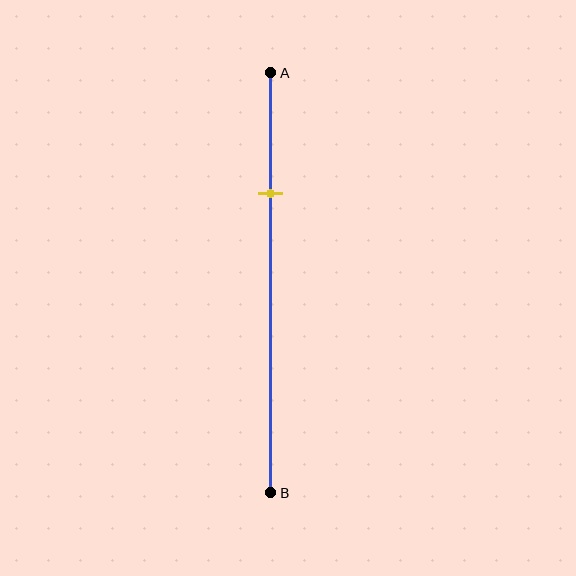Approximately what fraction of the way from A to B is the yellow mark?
The yellow mark is approximately 30% of the way from A to B.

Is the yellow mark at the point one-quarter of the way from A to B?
No, the mark is at about 30% from A, not at the 25% one-quarter point.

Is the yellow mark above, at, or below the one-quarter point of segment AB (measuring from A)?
The yellow mark is below the one-quarter point of segment AB.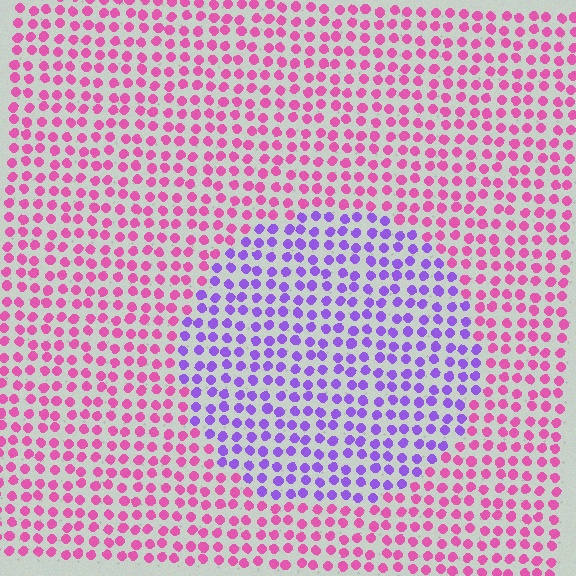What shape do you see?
I see a circle.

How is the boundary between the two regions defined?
The boundary is defined purely by a slight shift in hue (about 56 degrees). Spacing, size, and orientation are identical on both sides.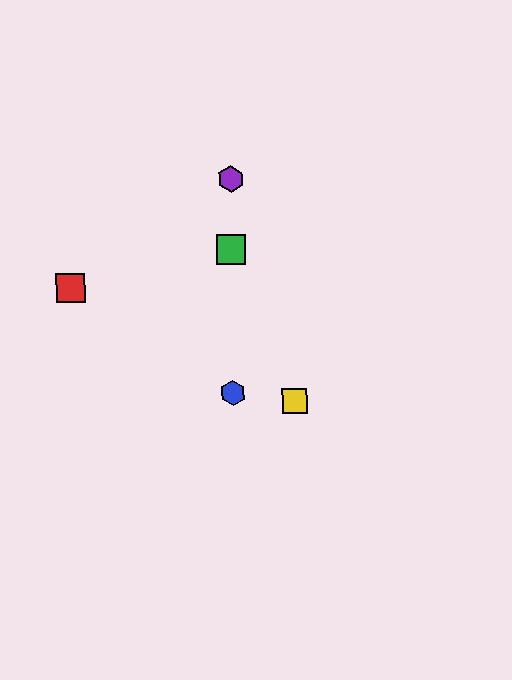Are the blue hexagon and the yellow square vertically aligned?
No, the blue hexagon is at x≈233 and the yellow square is at x≈295.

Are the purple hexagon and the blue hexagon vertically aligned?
Yes, both are at x≈231.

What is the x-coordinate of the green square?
The green square is at x≈231.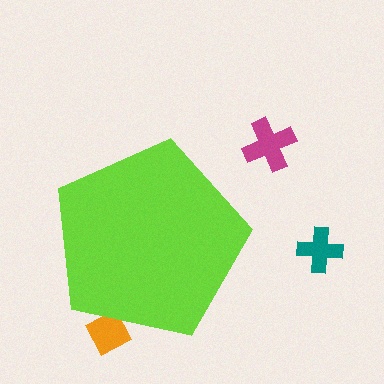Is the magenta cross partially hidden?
No, the magenta cross is fully visible.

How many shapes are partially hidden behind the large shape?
1 shape is partially hidden.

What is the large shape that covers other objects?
A lime pentagon.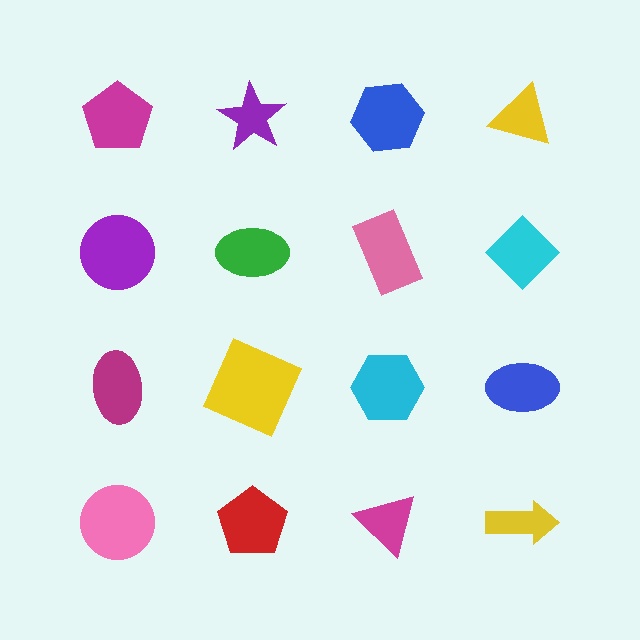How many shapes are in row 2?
4 shapes.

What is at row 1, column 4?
A yellow triangle.